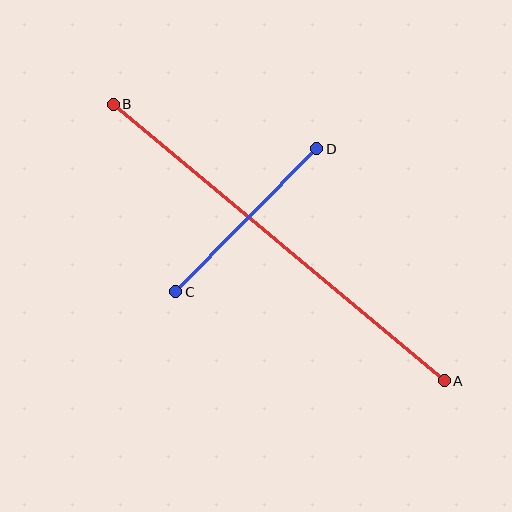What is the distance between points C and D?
The distance is approximately 201 pixels.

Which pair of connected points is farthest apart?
Points A and B are farthest apart.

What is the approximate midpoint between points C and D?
The midpoint is at approximately (246, 220) pixels.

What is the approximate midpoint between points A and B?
The midpoint is at approximately (279, 243) pixels.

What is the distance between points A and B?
The distance is approximately 431 pixels.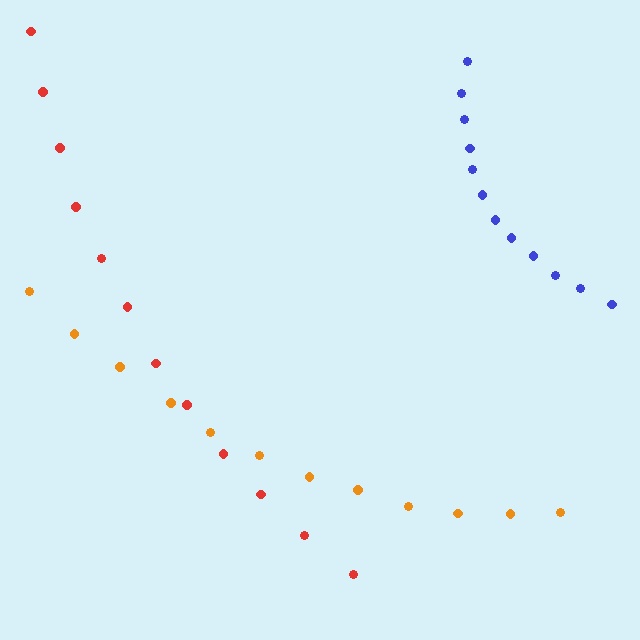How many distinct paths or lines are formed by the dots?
There are 3 distinct paths.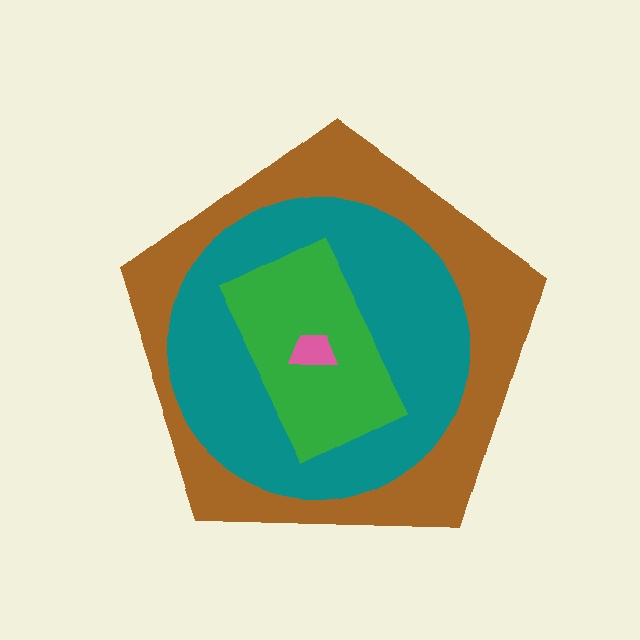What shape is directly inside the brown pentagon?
The teal circle.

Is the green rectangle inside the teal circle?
Yes.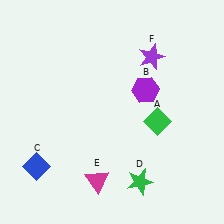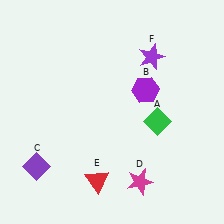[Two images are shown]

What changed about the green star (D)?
In Image 1, D is green. In Image 2, it changed to magenta.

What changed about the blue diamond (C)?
In Image 1, C is blue. In Image 2, it changed to purple.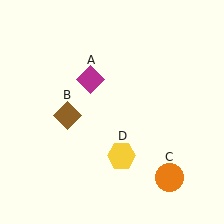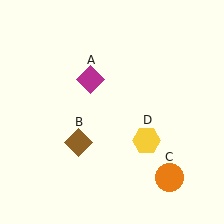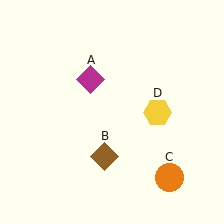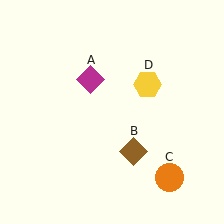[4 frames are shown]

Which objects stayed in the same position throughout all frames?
Magenta diamond (object A) and orange circle (object C) remained stationary.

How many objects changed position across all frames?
2 objects changed position: brown diamond (object B), yellow hexagon (object D).